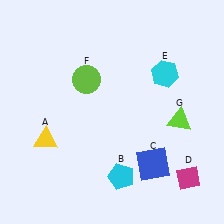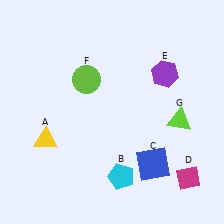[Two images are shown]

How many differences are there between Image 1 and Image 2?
There is 1 difference between the two images.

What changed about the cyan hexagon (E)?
In Image 1, E is cyan. In Image 2, it changed to purple.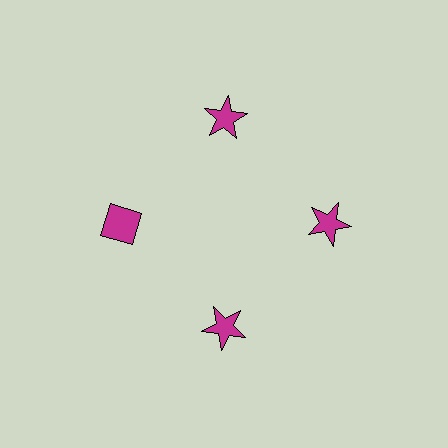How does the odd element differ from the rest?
It has a different shape: diamond instead of star.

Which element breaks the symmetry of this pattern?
The magenta diamond at roughly the 9 o'clock position breaks the symmetry. All other shapes are magenta stars.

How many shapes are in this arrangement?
There are 4 shapes arranged in a ring pattern.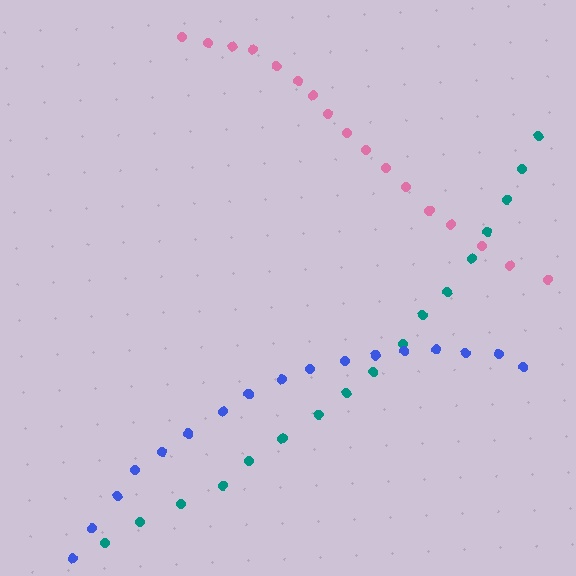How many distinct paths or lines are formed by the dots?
There are 3 distinct paths.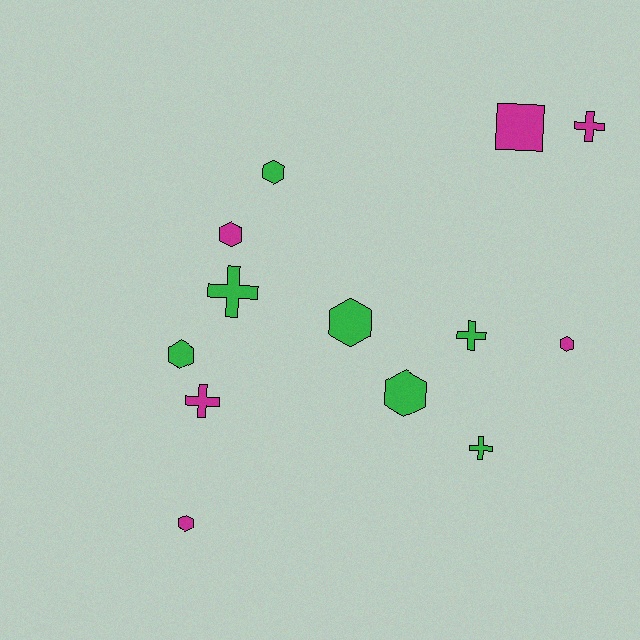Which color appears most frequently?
Green, with 7 objects.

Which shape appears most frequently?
Hexagon, with 7 objects.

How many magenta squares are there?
There is 1 magenta square.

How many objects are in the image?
There are 13 objects.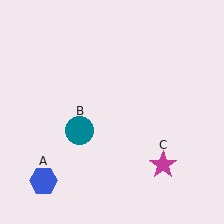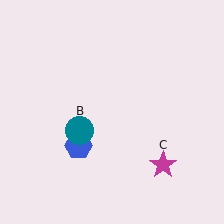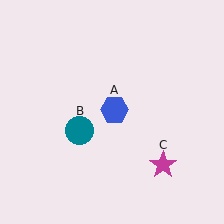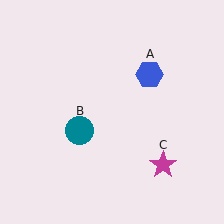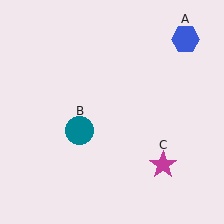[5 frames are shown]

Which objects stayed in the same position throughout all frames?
Teal circle (object B) and magenta star (object C) remained stationary.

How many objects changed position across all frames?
1 object changed position: blue hexagon (object A).